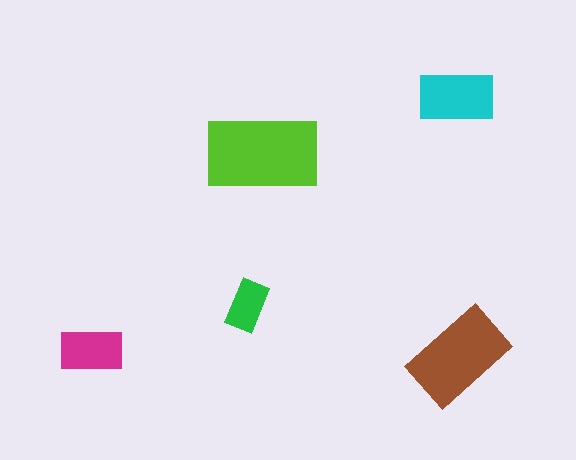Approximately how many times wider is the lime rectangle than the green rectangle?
About 2 times wider.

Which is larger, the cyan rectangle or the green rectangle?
The cyan one.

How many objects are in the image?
There are 5 objects in the image.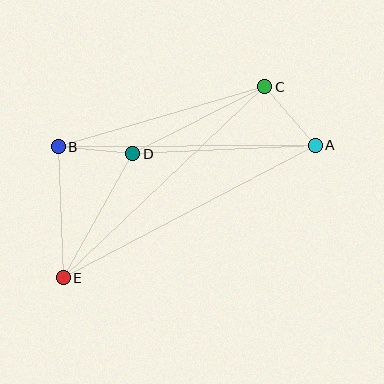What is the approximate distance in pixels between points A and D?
The distance between A and D is approximately 182 pixels.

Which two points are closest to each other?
Points B and D are closest to each other.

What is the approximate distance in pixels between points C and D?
The distance between C and D is approximately 148 pixels.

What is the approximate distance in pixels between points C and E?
The distance between C and E is approximately 277 pixels.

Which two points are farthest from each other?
Points A and E are farthest from each other.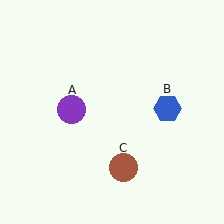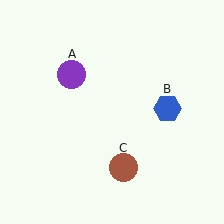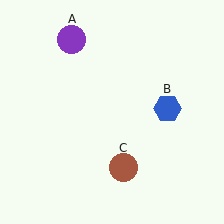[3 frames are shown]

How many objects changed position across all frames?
1 object changed position: purple circle (object A).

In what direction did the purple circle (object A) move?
The purple circle (object A) moved up.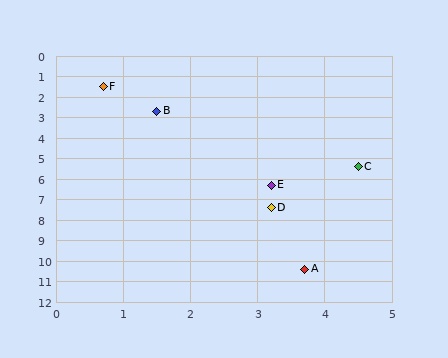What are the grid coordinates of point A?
Point A is at approximately (3.7, 10.4).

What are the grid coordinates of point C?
Point C is at approximately (4.5, 5.4).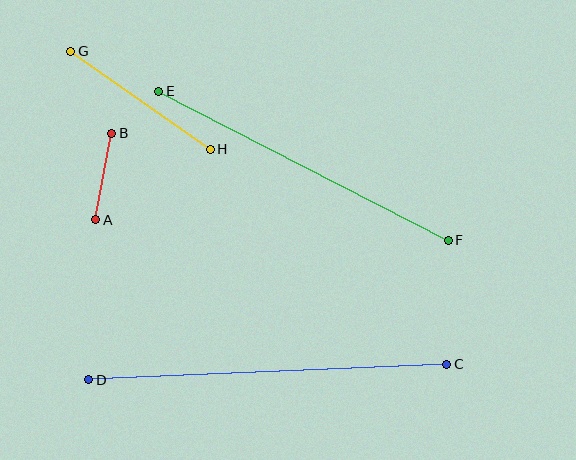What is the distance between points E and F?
The distance is approximately 326 pixels.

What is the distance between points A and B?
The distance is approximately 88 pixels.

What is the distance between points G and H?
The distance is approximately 171 pixels.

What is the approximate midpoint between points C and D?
The midpoint is at approximately (268, 372) pixels.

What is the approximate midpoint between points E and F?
The midpoint is at approximately (304, 166) pixels.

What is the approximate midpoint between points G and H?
The midpoint is at approximately (141, 100) pixels.